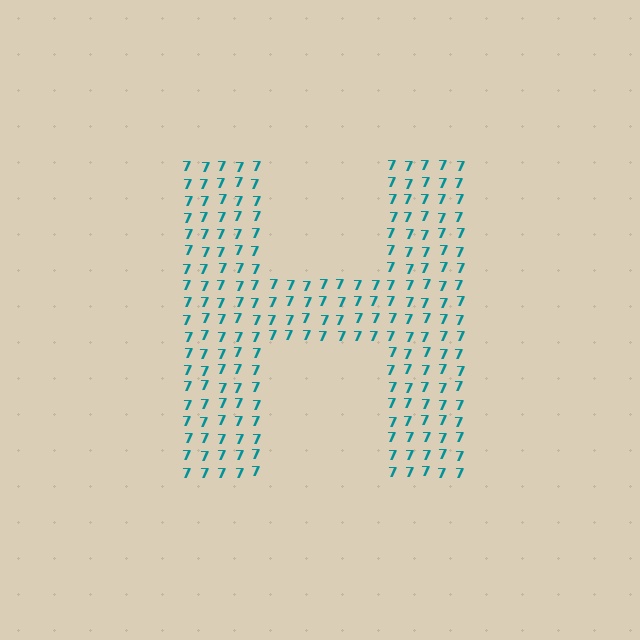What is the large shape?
The large shape is the letter H.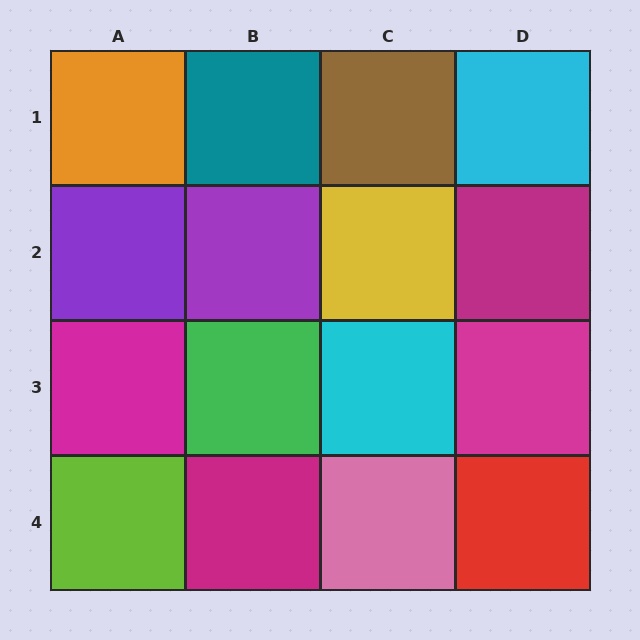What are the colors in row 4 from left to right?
Lime, magenta, pink, red.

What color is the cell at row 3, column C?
Cyan.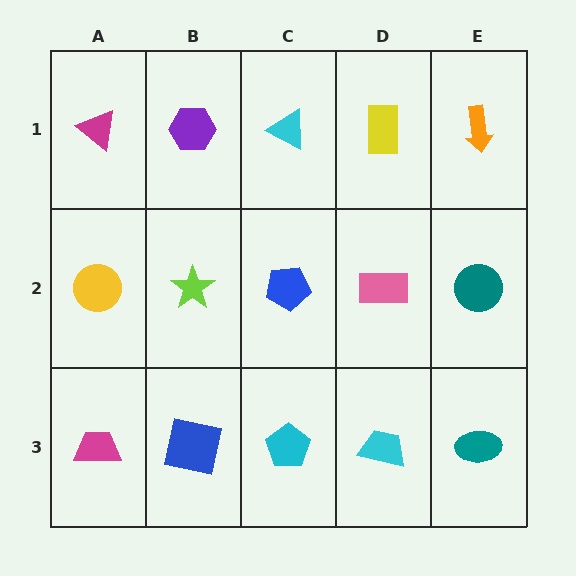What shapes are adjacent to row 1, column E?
A teal circle (row 2, column E), a yellow rectangle (row 1, column D).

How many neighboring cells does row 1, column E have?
2.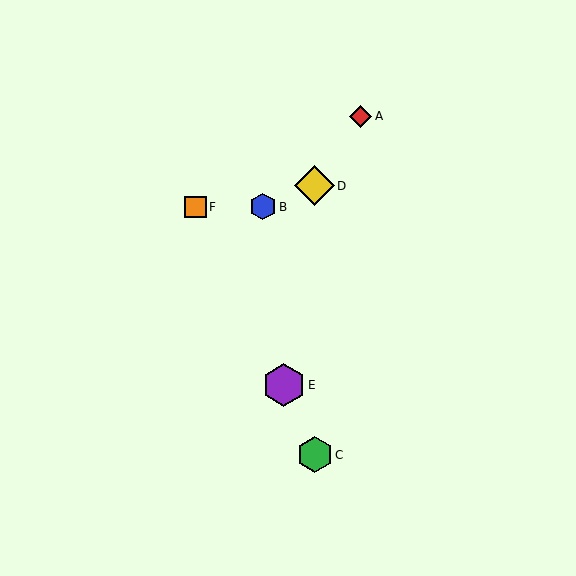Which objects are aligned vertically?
Objects C, D are aligned vertically.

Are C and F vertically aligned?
No, C is at x≈315 and F is at x≈195.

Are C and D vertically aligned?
Yes, both are at x≈315.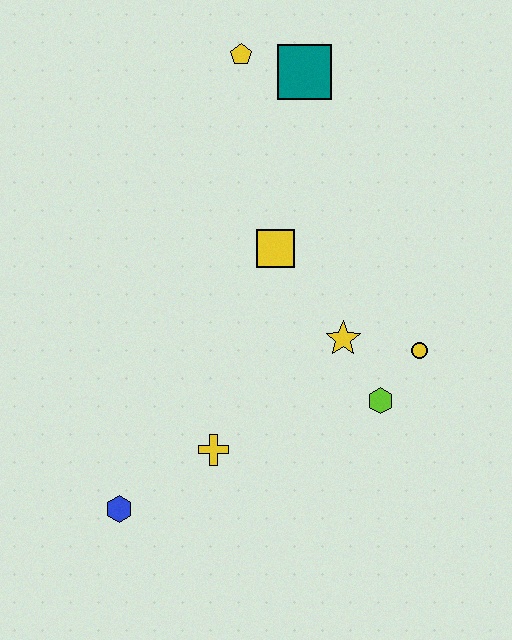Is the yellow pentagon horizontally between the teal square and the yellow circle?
No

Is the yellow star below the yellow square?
Yes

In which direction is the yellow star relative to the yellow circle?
The yellow star is to the left of the yellow circle.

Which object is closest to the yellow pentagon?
The teal square is closest to the yellow pentagon.